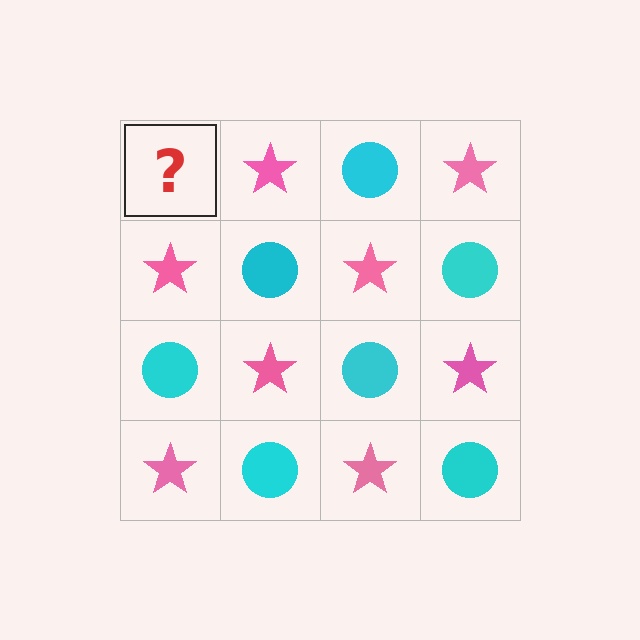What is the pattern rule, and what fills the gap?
The rule is that it alternates cyan circle and pink star in a checkerboard pattern. The gap should be filled with a cyan circle.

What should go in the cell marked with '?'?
The missing cell should contain a cyan circle.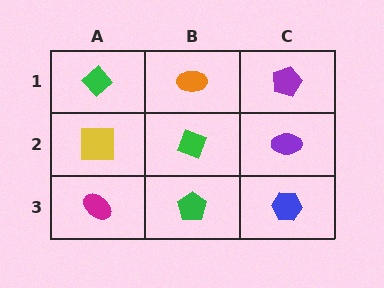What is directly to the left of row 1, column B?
A green diamond.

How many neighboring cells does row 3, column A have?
2.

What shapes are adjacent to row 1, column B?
A green diamond (row 2, column B), a green diamond (row 1, column A), a purple pentagon (row 1, column C).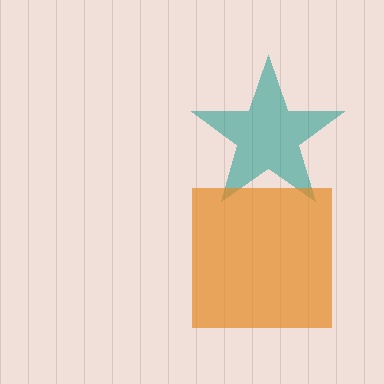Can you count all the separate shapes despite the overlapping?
Yes, there are 2 separate shapes.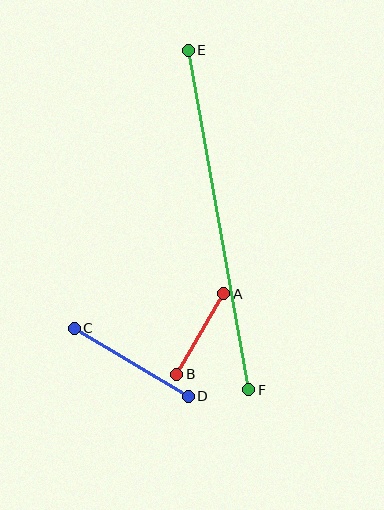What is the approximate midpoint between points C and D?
The midpoint is at approximately (131, 362) pixels.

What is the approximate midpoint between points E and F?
The midpoint is at approximately (218, 220) pixels.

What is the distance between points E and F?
The distance is approximately 345 pixels.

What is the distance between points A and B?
The distance is approximately 93 pixels.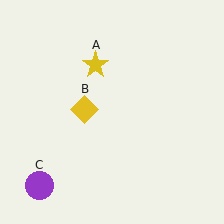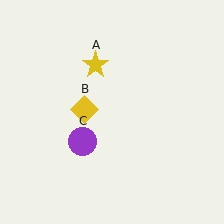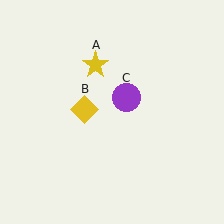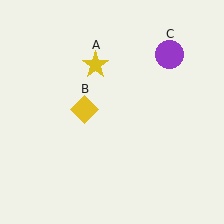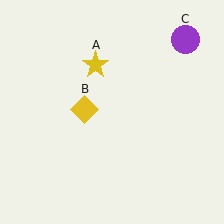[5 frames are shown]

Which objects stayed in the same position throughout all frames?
Yellow star (object A) and yellow diamond (object B) remained stationary.